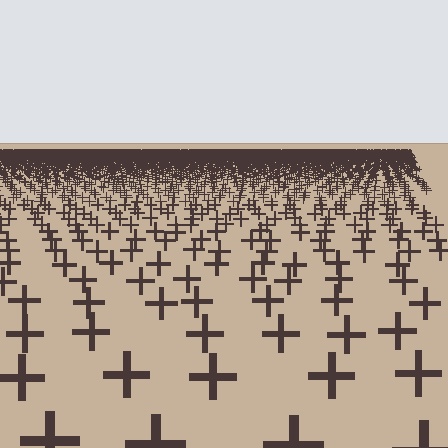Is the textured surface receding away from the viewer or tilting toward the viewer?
The surface is receding away from the viewer. Texture elements get smaller and denser toward the top.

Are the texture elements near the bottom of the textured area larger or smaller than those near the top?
Larger. Near the bottom, elements are closer to the viewer and appear at a bigger on-screen size.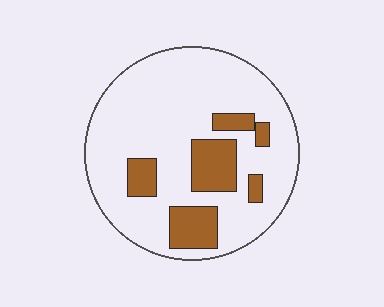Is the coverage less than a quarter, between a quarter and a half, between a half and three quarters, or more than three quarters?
Less than a quarter.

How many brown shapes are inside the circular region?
6.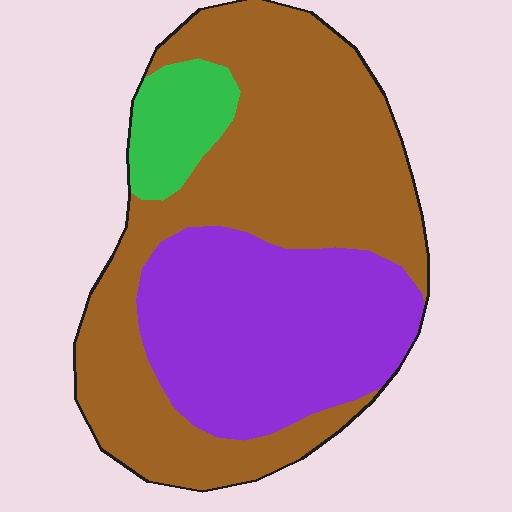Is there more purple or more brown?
Brown.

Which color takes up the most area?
Brown, at roughly 55%.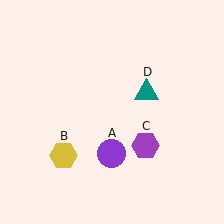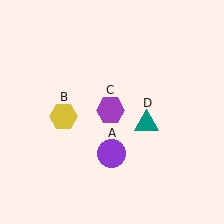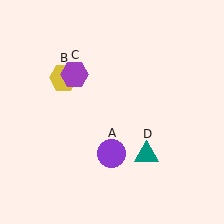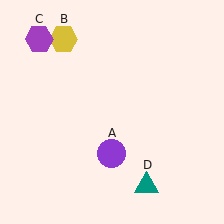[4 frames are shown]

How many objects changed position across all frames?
3 objects changed position: yellow hexagon (object B), purple hexagon (object C), teal triangle (object D).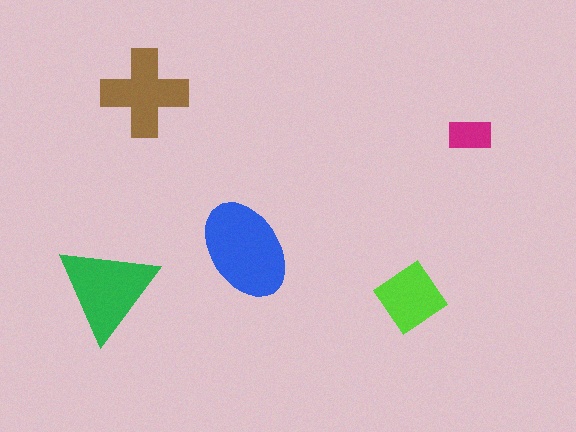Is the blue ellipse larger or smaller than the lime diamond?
Larger.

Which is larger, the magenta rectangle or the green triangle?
The green triangle.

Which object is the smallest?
The magenta rectangle.